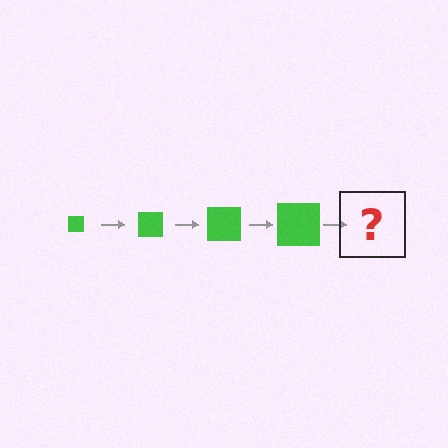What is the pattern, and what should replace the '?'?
The pattern is that the square gets progressively larger each step. The '?' should be a green square, larger than the previous one.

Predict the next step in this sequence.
The next step is a green square, larger than the previous one.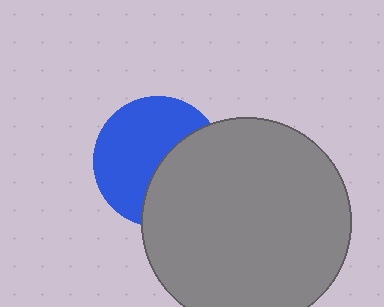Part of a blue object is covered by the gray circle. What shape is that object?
It is a circle.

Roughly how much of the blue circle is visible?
About half of it is visible (roughly 59%).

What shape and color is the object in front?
The object in front is a gray circle.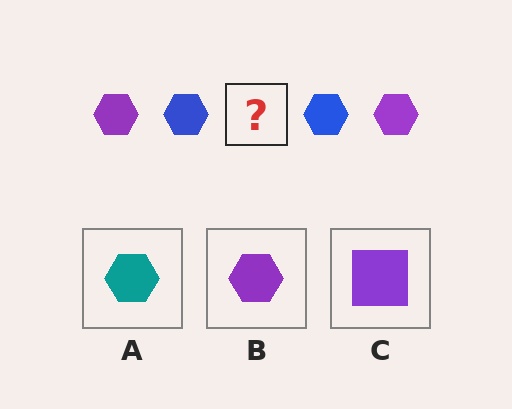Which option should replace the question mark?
Option B.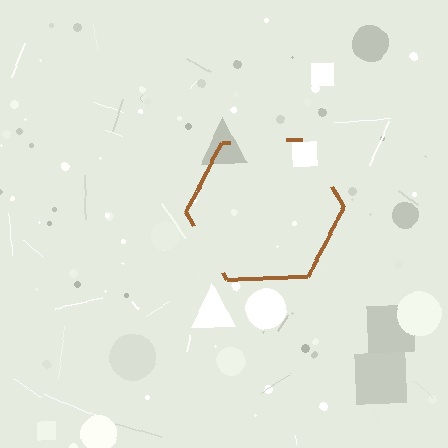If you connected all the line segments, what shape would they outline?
They would outline a hexagon.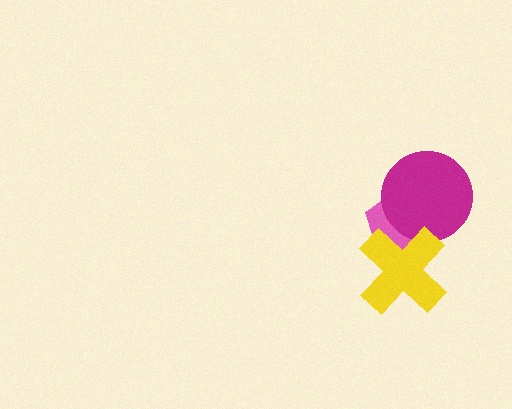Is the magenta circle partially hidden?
Yes, it is partially covered by another shape.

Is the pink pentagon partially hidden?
Yes, it is partially covered by another shape.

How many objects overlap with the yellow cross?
2 objects overlap with the yellow cross.